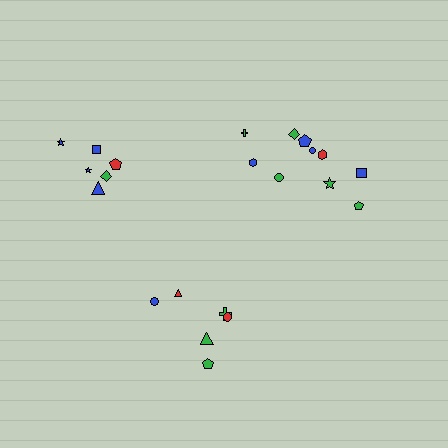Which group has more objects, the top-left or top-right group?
The top-right group.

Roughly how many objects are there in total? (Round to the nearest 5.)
Roughly 20 objects in total.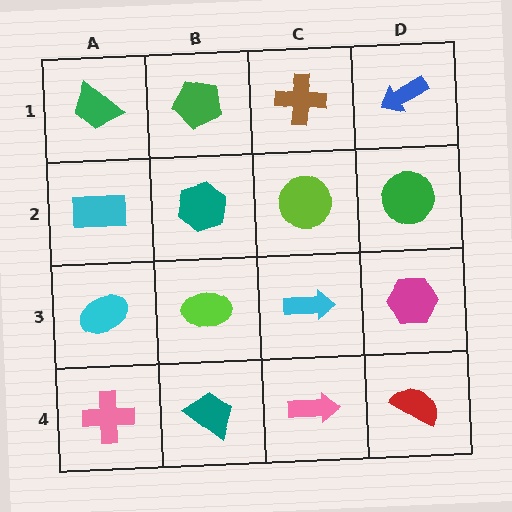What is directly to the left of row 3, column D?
A cyan arrow.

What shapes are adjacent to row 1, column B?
A teal hexagon (row 2, column B), a green trapezoid (row 1, column A), a brown cross (row 1, column C).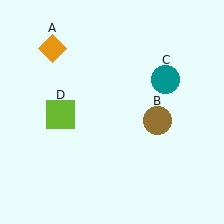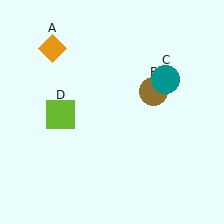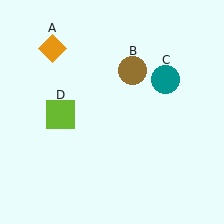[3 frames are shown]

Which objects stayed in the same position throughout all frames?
Orange diamond (object A) and teal circle (object C) and lime square (object D) remained stationary.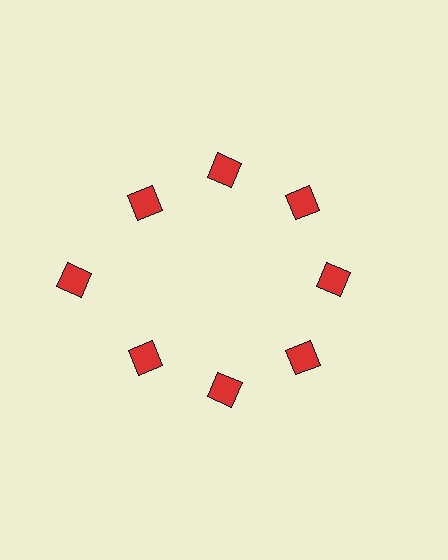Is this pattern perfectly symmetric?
No. The 8 red diamonds are arranged in a ring, but one element near the 9 o'clock position is pushed outward from the center, breaking the 8-fold rotational symmetry.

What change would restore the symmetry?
The symmetry would be restored by moving it inward, back onto the ring so that all 8 diamonds sit at equal angles and equal distance from the center.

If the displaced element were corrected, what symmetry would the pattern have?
It would have 8-fold rotational symmetry — the pattern would map onto itself every 45 degrees.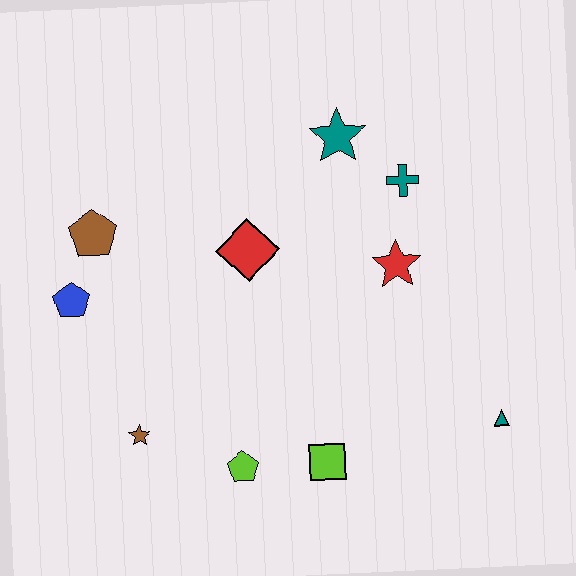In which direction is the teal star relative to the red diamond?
The teal star is above the red diamond.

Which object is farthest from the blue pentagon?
The teal triangle is farthest from the blue pentagon.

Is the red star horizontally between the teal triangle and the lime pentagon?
Yes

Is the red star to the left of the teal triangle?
Yes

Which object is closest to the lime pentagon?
The lime square is closest to the lime pentagon.